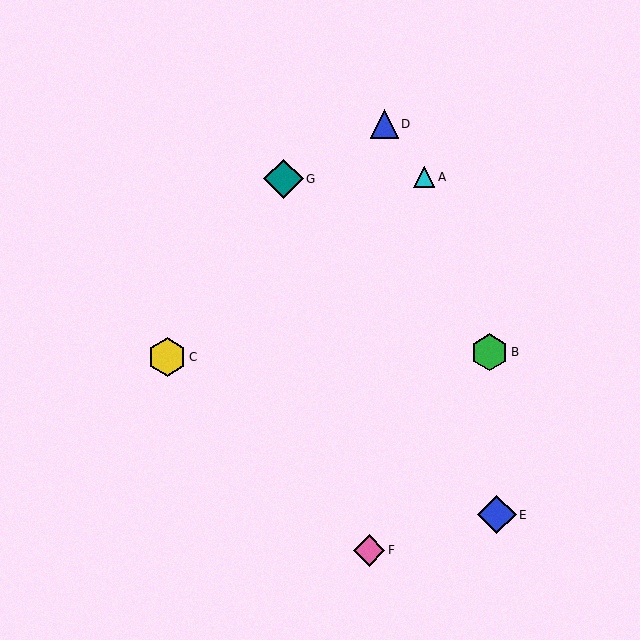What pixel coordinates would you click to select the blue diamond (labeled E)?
Click at (497, 515) to select the blue diamond E.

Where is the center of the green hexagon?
The center of the green hexagon is at (489, 352).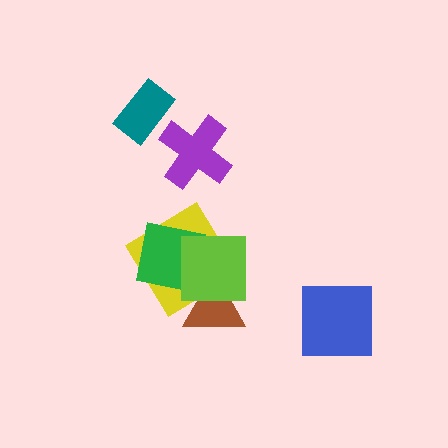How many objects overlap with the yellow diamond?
3 objects overlap with the yellow diamond.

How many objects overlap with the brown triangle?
2 objects overlap with the brown triangle.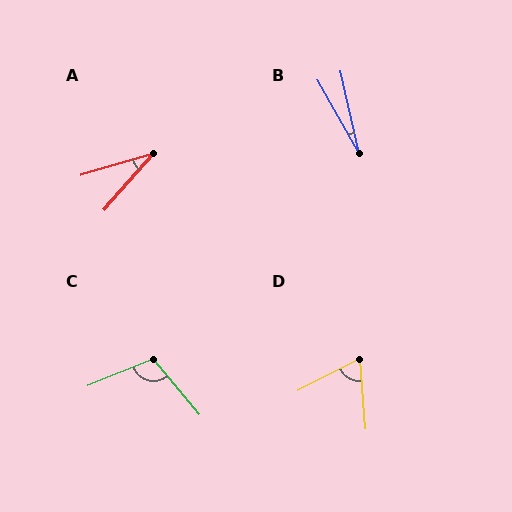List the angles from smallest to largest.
B (17°), A (33°), D (67°), C (108°).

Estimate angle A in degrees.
Approximately 33 degrees.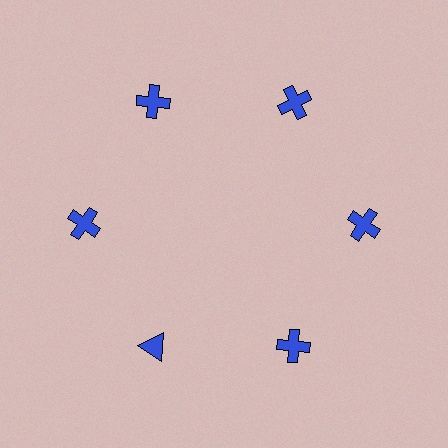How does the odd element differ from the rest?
It has a different shape: triangle instead of cross.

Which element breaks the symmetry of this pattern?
The blue triangle at roughly the 7 o'clock position breaks the symmetry. All other shapes are blue crosses.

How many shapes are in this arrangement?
There are 6 shapes arranged in a ring pattern.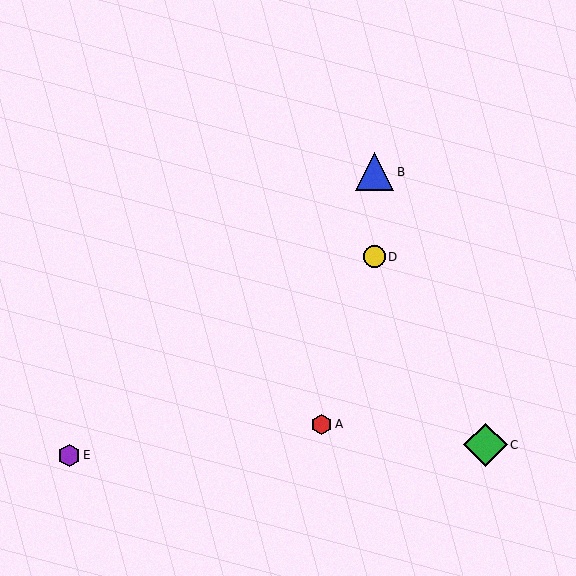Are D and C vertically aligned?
No, D is at x≈374 and C is at x≈485.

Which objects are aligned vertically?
Objects B, D are aligned vertically.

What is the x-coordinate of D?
Object D is at x≈374.